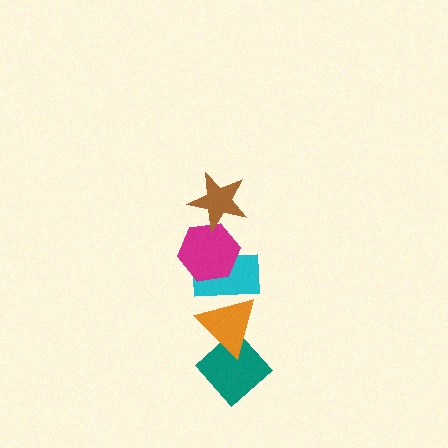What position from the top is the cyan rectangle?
The cyan rectangle is 3rd from the top.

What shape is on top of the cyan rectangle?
The magenta hexagon is on top of the cyan rectangle.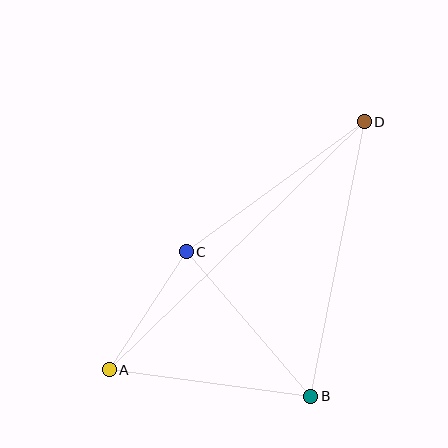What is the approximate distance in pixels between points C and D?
The distance between C and D is approximately 220 pixels.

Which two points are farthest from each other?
Points A and D are farthest from each other.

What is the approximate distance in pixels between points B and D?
The distance between B and D is approximately 280 pixels.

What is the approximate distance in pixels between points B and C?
The distance between B and C is approximately 191 pixels.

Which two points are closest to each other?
Points A and C are closest to each other.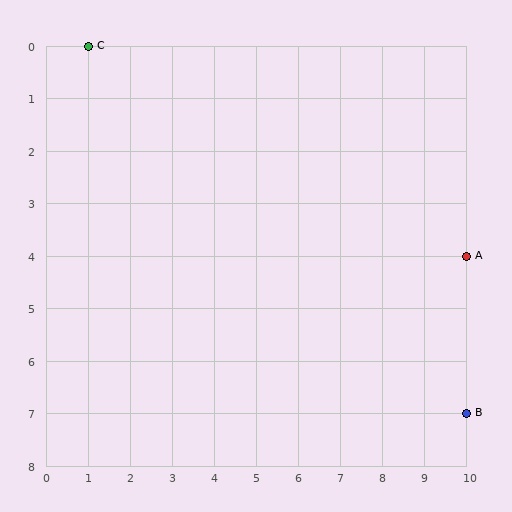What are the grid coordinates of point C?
Point C is at grid coordinates (1, 0).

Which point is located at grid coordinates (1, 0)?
Point C is at (1, 0).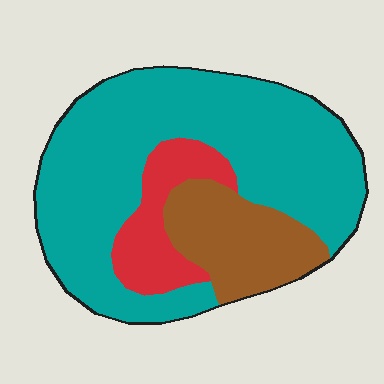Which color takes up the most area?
Teal, at roughly 65%.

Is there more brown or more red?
Brown.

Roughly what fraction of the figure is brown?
Brown covers 19% of the figure.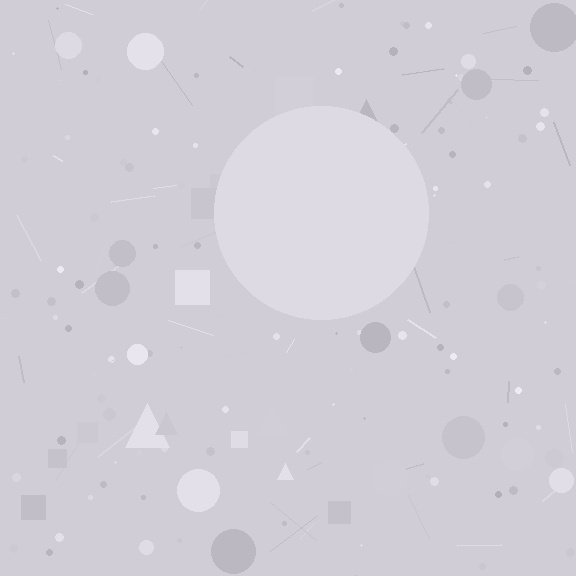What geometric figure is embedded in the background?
A circle is embedded in the background.